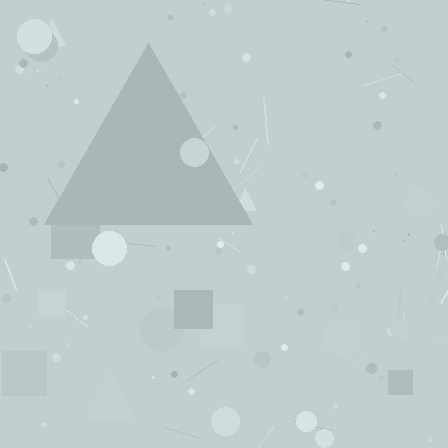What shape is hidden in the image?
A triangle is hidden in the image.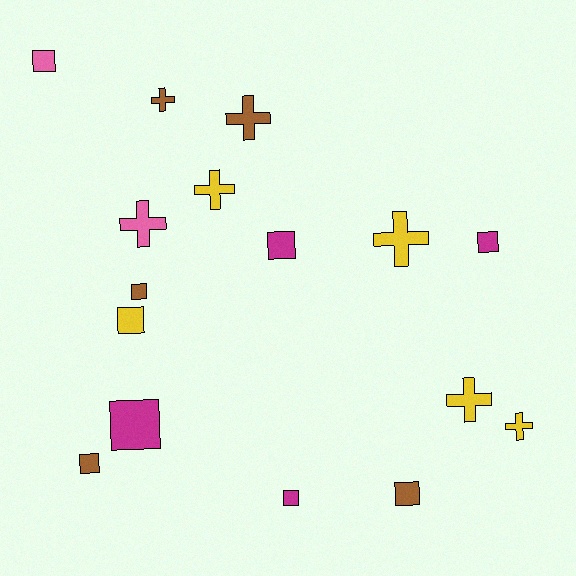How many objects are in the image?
There are 16 objects.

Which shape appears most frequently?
Square, with 9 objects.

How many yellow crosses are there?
There are 4 yellow crosses.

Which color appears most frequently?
Brown, with 5 objects.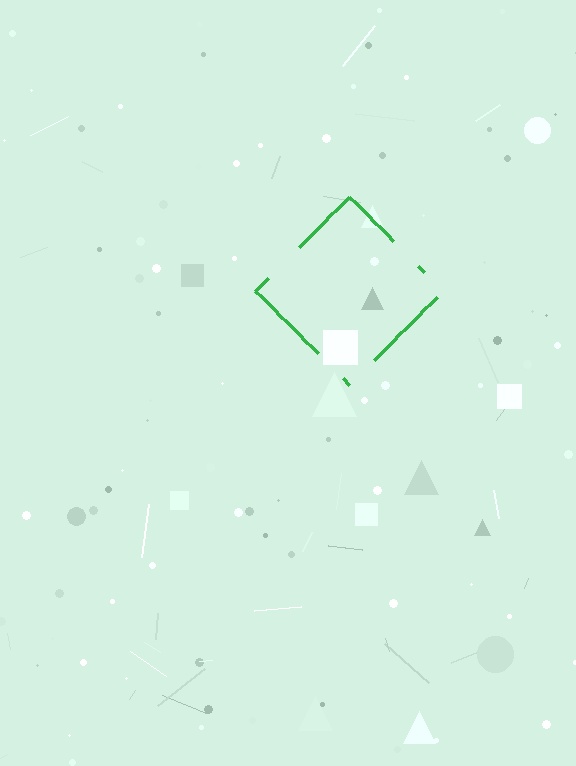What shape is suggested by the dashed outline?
The dashed outline suggests a diamond.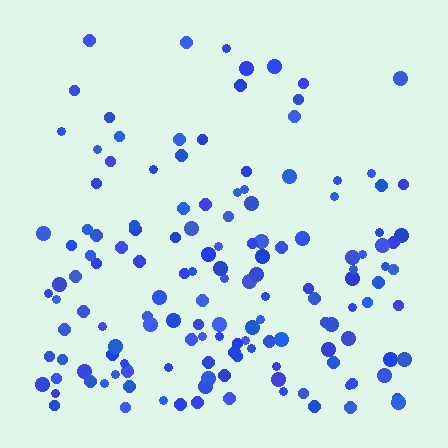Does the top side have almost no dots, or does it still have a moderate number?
Still a moderate number, just noticeably fewer than the bottom.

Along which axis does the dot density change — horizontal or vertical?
Vertical.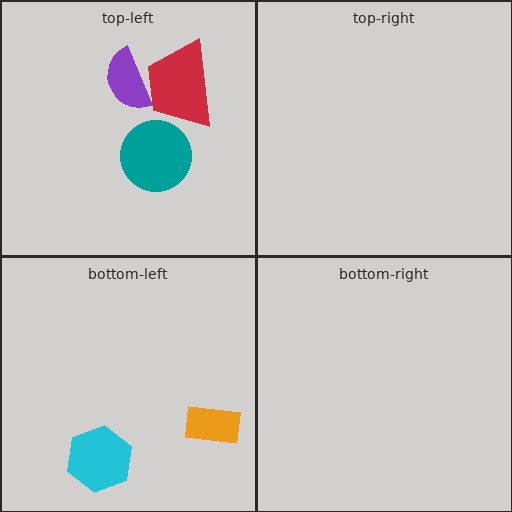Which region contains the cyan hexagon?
The bottom-left region.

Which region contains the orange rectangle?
The bottom-left region.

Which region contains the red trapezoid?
The top-left region.